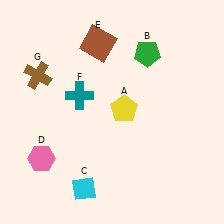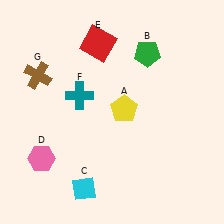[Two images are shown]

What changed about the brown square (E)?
In Image 1, E is brown. In Image 2, it changed to red.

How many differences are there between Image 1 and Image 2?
There is 1 difference between the two images.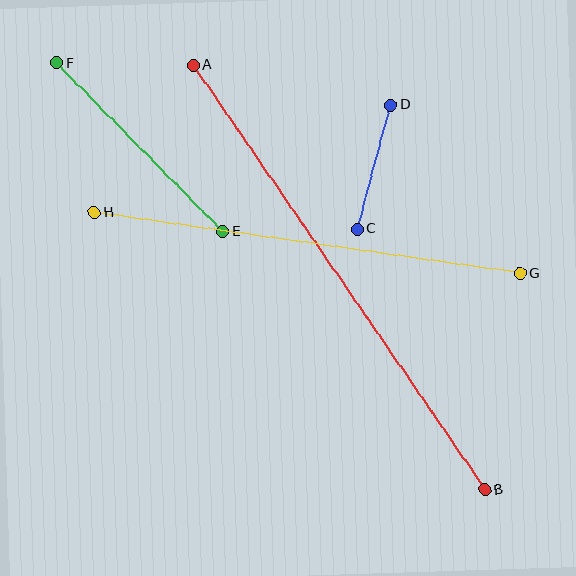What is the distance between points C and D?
The distance is approximately 129 pixels.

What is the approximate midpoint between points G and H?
The midpoint is at approximately (307, 243) pixels.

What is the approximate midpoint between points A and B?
The midpoint is at approximately (339, 278) pixels.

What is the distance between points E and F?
The distance is approximately 237 pixels.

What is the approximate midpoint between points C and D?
The midpoint is at approximately (374, 167) pixels.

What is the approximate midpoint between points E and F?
The midpoint is at approximately (140, 147) pixels.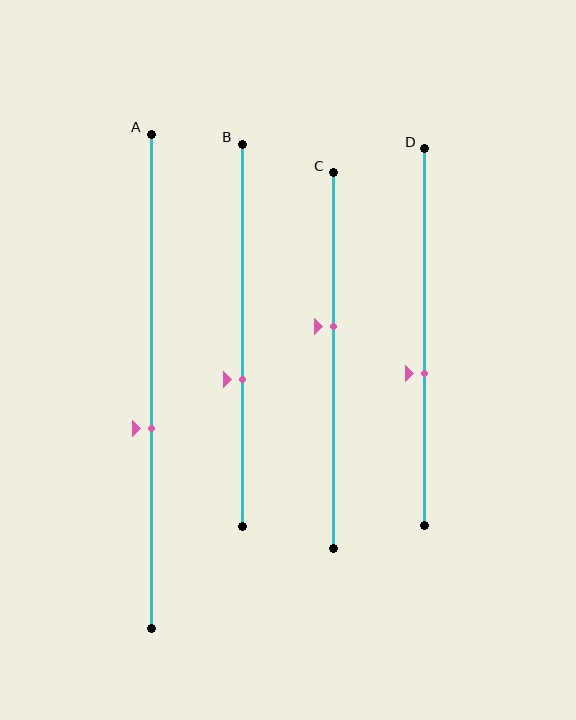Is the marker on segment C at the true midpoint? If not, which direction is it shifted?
No, the marker on segment C is shifted upward by about 9% of the segment length.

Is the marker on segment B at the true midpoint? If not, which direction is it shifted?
No, the marker on segment B is shifted downward by about 12% of the segment length.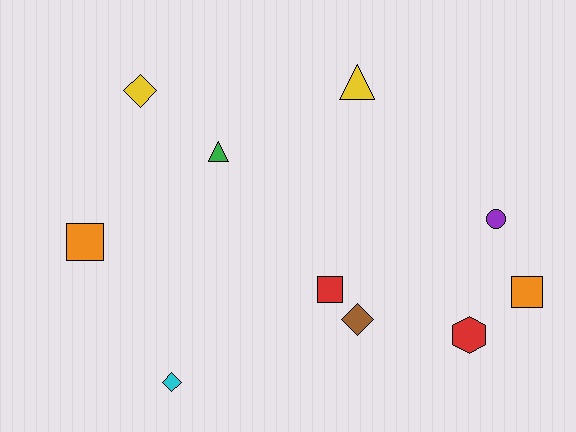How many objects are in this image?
There are 10 objects.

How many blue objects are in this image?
There are no blue objects.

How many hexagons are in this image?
There is 1 hexagon.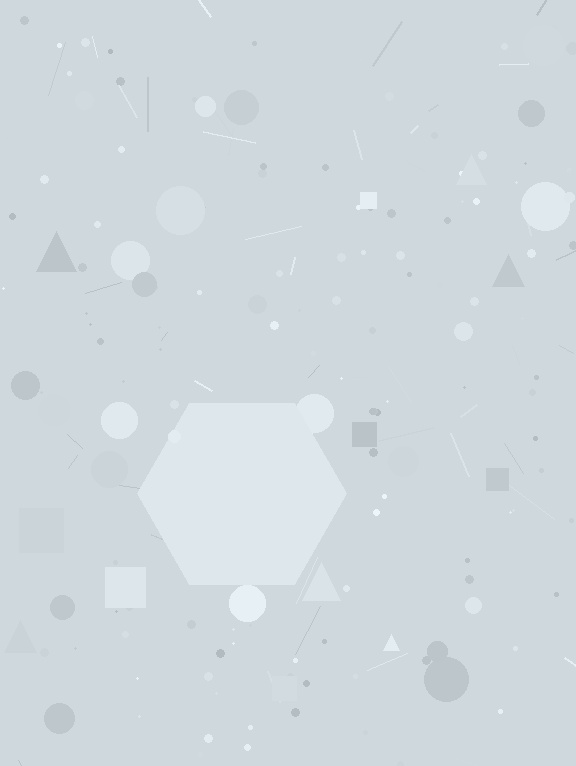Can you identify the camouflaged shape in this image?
The camouflaged shape is a hexagon.